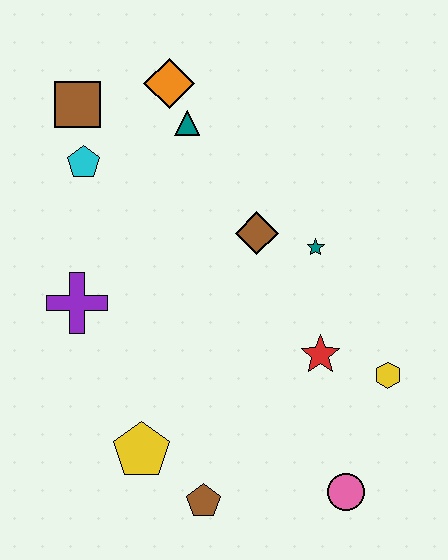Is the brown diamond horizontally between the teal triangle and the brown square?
No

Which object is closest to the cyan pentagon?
The brown square is closest to the cyan pentagon.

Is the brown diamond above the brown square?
No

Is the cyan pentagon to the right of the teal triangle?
No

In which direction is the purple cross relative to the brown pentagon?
The purple cross is above the brown pentagon.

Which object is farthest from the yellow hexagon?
The brown square is farthest from the yellow hexagon.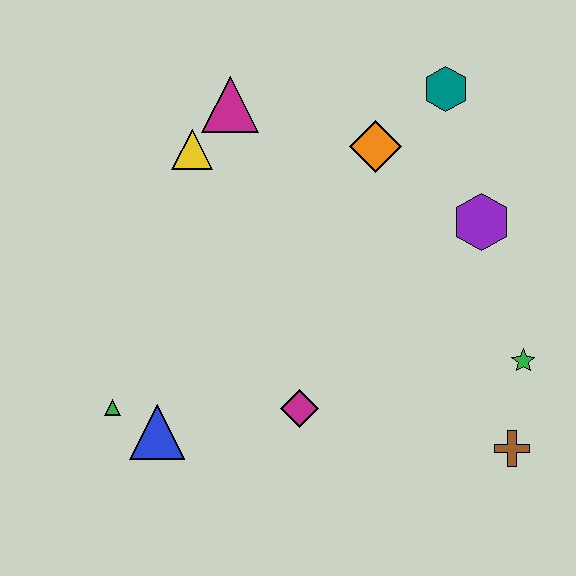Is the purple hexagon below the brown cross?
No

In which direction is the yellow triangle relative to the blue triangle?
The yellow triangle is above the blue triangle.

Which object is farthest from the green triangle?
The teal hexagon is farthest from the green triangle.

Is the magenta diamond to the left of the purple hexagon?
Yes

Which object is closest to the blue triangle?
The green triangle is closest to the blue triangle.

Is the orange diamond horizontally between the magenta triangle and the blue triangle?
No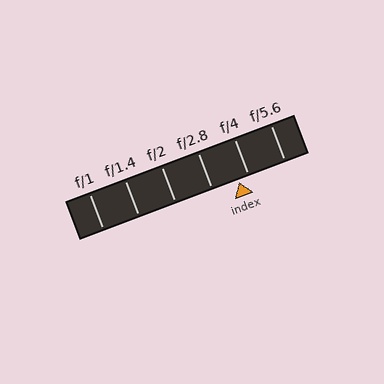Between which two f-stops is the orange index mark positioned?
The index mark is between f/2.8 and f/4.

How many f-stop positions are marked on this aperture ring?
There are 6 f-stop positions marked.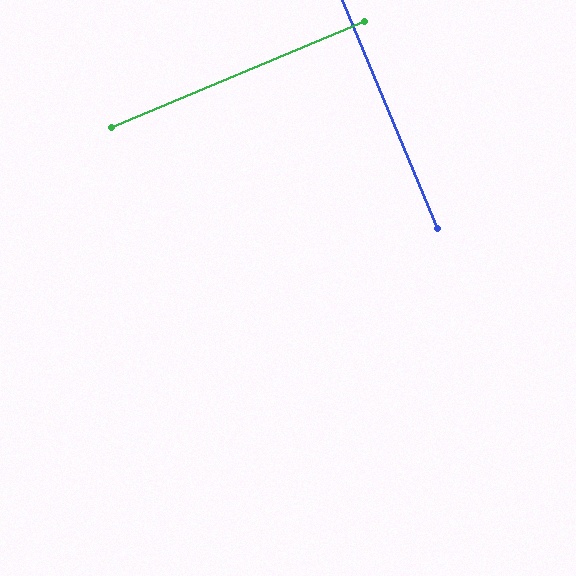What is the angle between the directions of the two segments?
Approximately 90 degrees.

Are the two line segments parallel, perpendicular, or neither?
Perpendicular — they meet at approximately 90°.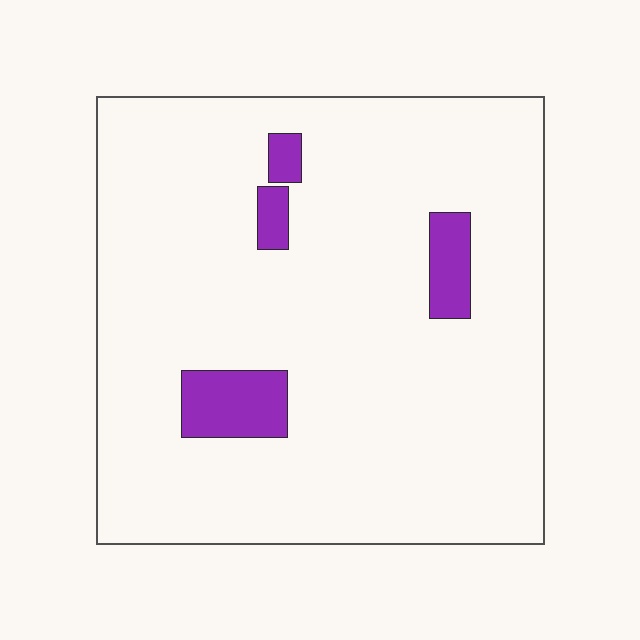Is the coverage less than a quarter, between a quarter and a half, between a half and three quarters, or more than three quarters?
Less than a quarter.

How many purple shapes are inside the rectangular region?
4.